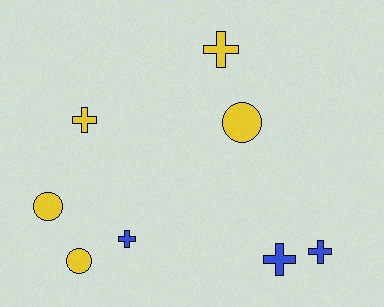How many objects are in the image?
There are 8 objects.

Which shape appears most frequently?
Cross, with 5 objects.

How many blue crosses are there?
There are 3 blue crosses.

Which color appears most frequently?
Yellow, with 5 objects.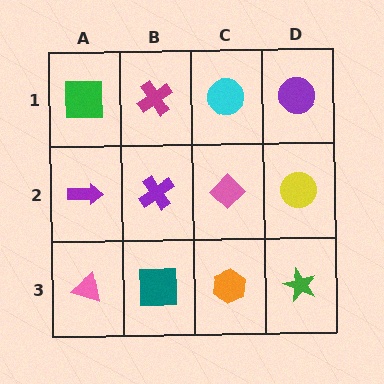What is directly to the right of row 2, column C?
A yellow circle.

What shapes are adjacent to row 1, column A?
A purple arrow (row 2, column A), a magenta cross (row 1, column B).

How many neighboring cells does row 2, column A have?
3.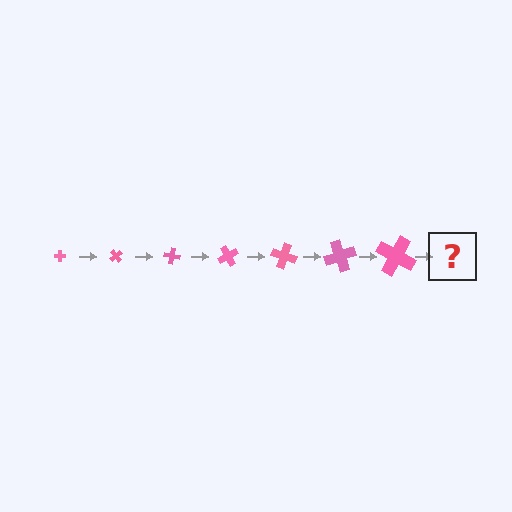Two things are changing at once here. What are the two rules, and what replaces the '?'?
The two rules are that the cross grows larger each step and it rotates 50 degrees each step. The '?' should be a cross, larger than the previous one and rotated 350 degrees from the start.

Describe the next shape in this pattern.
It should be a cross, larger than the previous one and rotated 350 degrees from the start.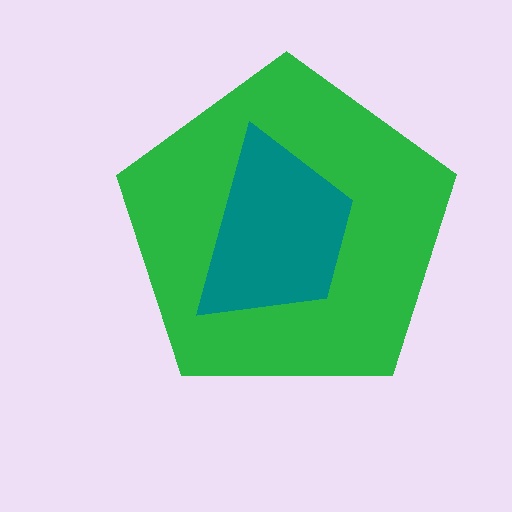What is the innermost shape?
The teal trapezoid.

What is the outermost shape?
The green pentagon.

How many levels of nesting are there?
2.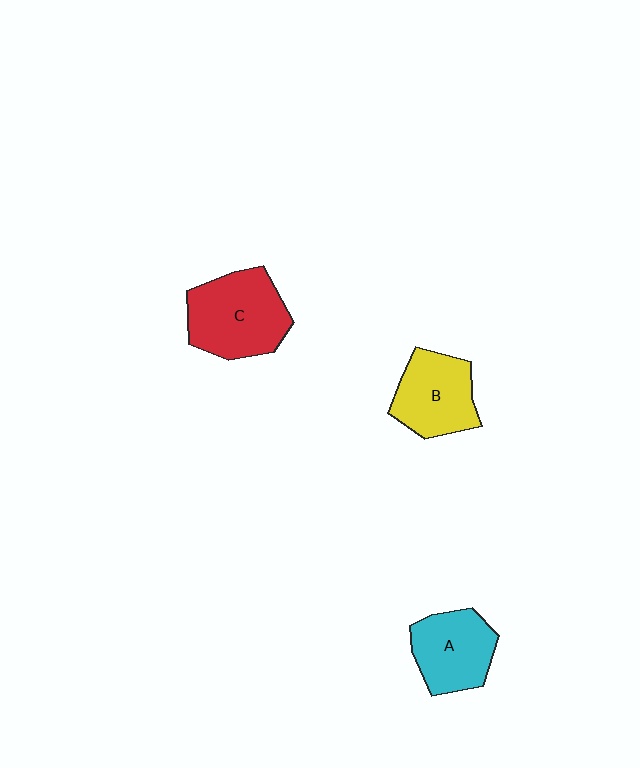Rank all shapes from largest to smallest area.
From largest to smallest: C (red), B (yellow), A (cyan).